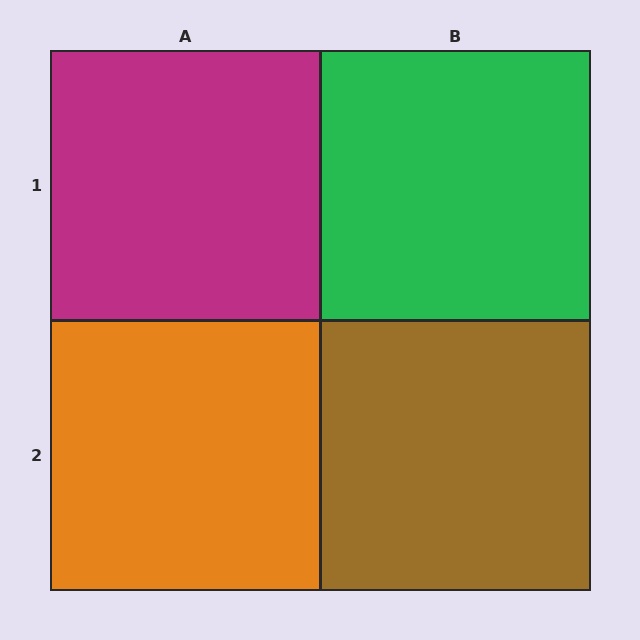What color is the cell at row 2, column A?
Orange.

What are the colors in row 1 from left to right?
Magenta, green.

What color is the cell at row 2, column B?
Brown.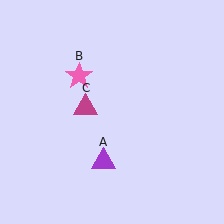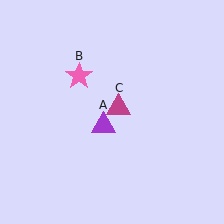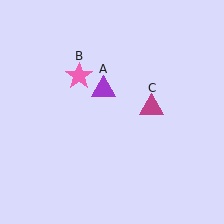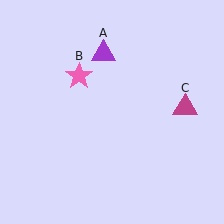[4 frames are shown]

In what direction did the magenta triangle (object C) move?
The magenta triangle (object C) moved right.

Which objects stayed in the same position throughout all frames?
Pink star (object B) remained stationary.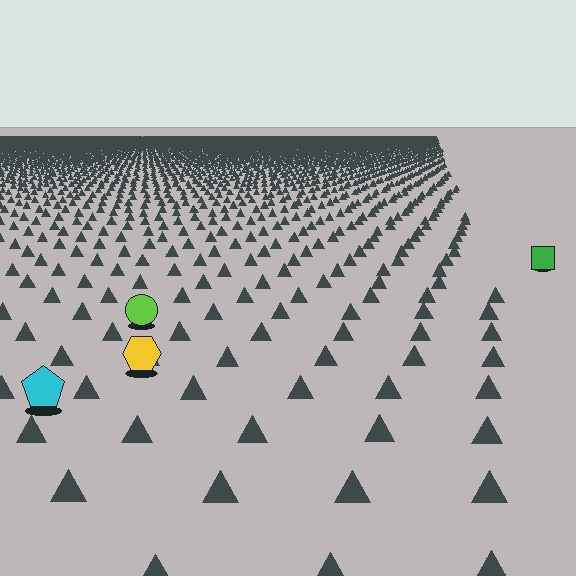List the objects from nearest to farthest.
From nearest to farthest: the cyan pentagon, the yellow hexagon, the lime circle, the green square.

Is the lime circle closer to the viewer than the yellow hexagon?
No. The yellow hexagon is closer — you can tell from the texture gradient: the ground texture is coarser near it.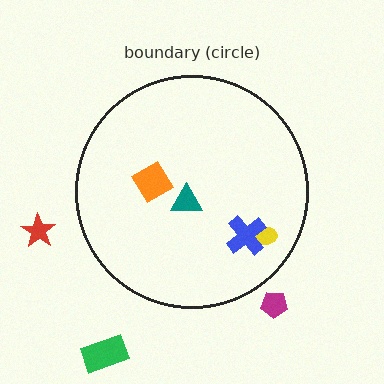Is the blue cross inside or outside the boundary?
Inside.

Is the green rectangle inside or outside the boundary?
Outside.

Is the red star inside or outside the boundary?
Outside.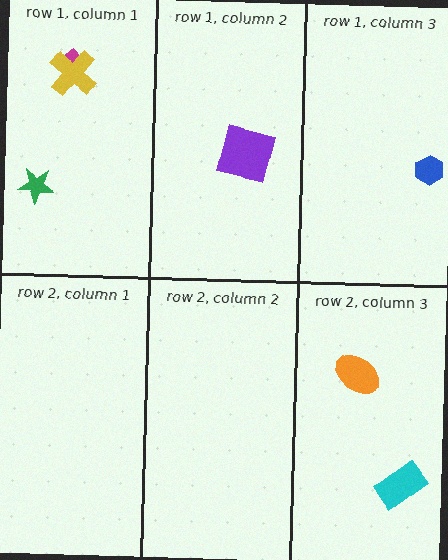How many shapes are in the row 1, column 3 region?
1.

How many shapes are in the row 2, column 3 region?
2.